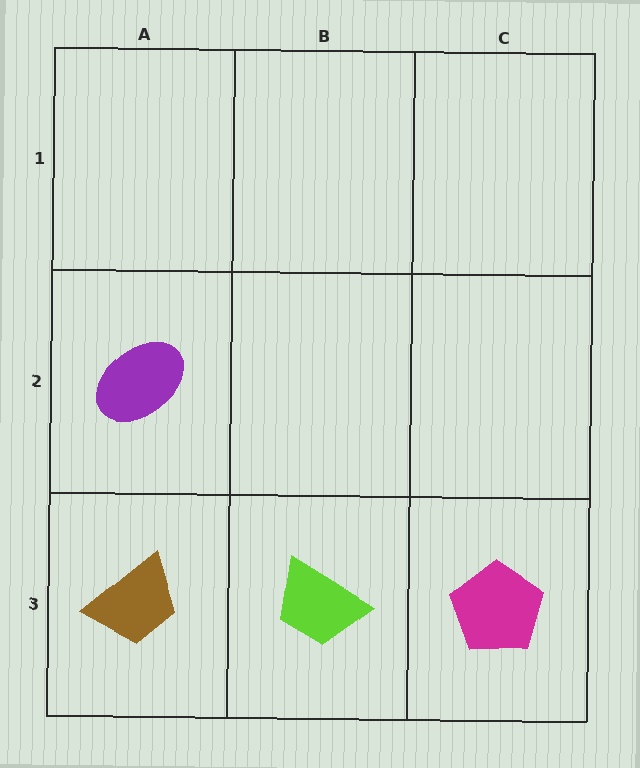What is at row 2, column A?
A purple ellipse.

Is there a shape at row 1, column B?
No, that cell is empty.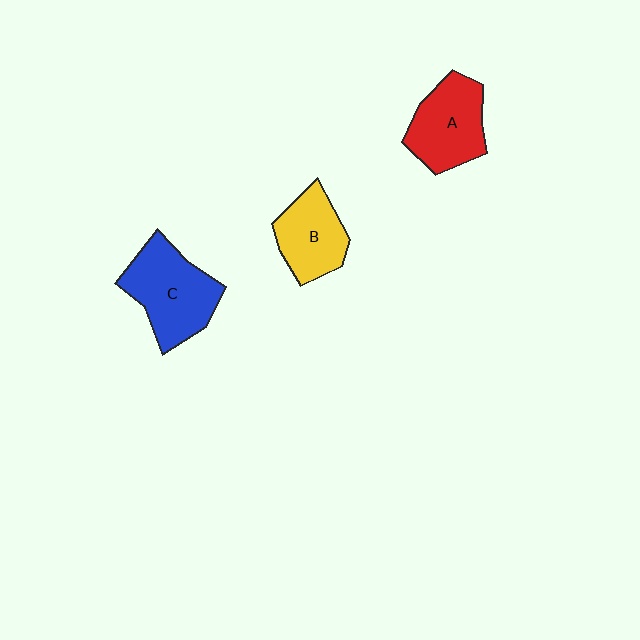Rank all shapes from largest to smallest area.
From largest to smallest: C (blue), A (red), B (yellow).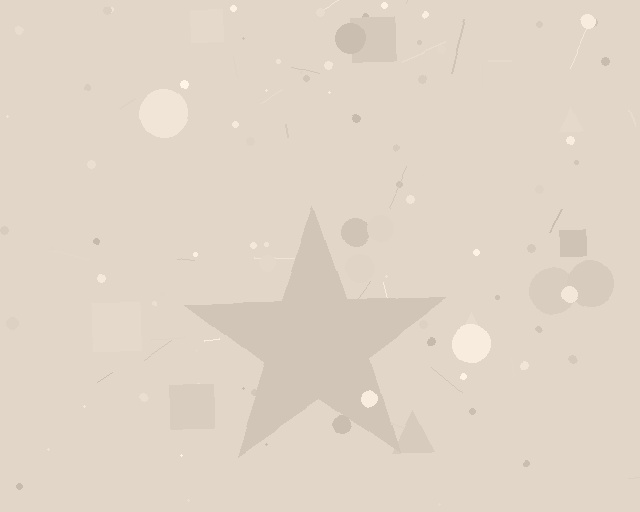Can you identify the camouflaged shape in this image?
The camouflaged shape is a star.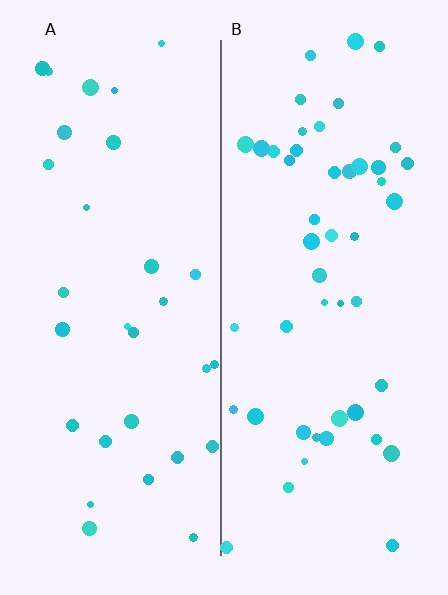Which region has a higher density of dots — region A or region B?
B (the right).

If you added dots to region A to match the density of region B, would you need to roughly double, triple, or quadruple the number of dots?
Approximately double.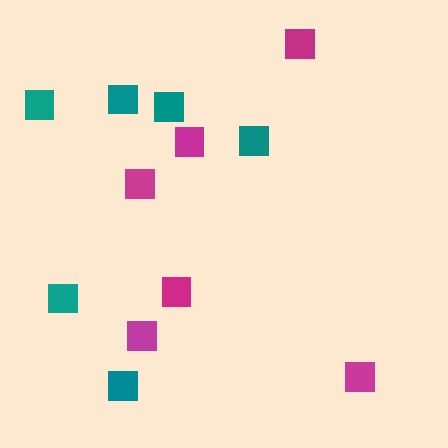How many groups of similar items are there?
There are 2 groups: one group of magenta squares (6) and one group of teal squares (6).